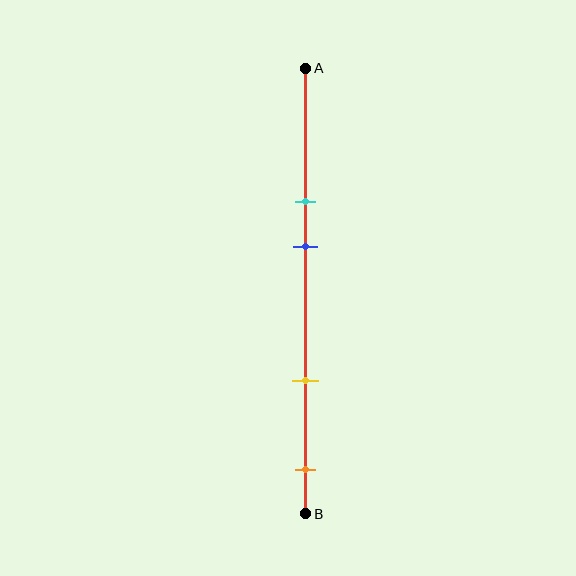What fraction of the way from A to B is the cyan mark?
The cyan mark is approximately 30% (0.3) of the way from A to B.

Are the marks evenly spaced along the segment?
No, the marks are not evenly spaced.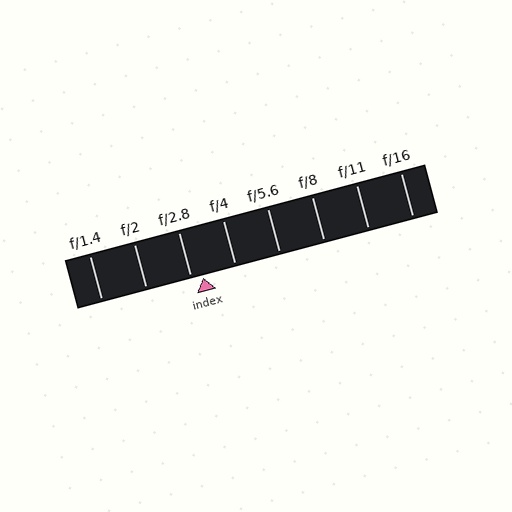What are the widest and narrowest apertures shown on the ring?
The widest aperture shown is f/1.4 and the narrowest is f/16.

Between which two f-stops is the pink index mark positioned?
The index mark is between f/2.8 and f/4.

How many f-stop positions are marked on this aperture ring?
There are 8 f-stop positions marked.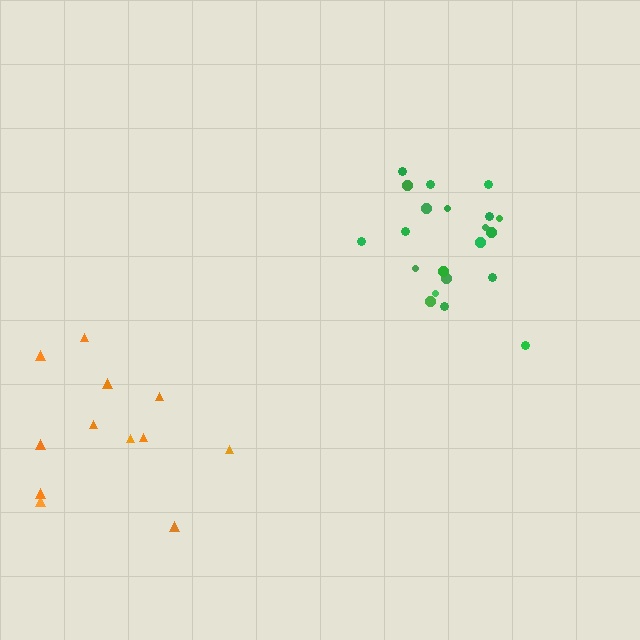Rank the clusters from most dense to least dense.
green, orange.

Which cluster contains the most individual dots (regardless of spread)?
Green (21).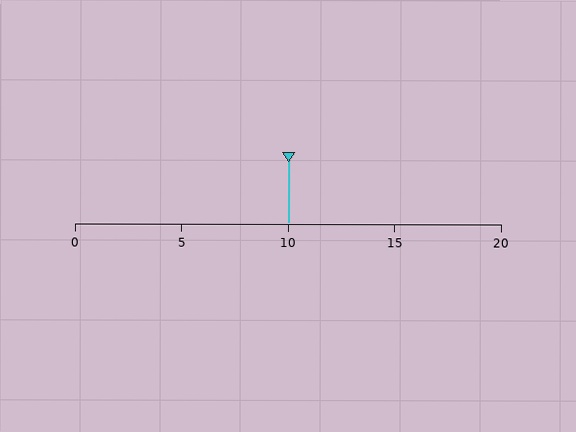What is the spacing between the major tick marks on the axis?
The major ticks are spaced 5 apart.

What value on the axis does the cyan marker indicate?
The marker indicates approximately 10.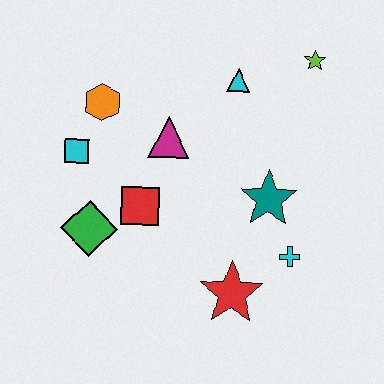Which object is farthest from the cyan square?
The lime star is farthest from the cyan square.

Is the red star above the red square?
No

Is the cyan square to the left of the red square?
Yes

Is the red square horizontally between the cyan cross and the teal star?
No